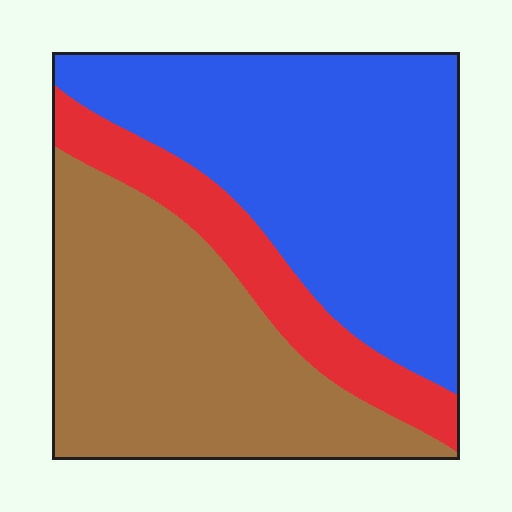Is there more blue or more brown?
Blue.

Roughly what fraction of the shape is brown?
Brown takes up about two fifths (2/5) of the shape.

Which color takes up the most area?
Blue, at roughly 45%.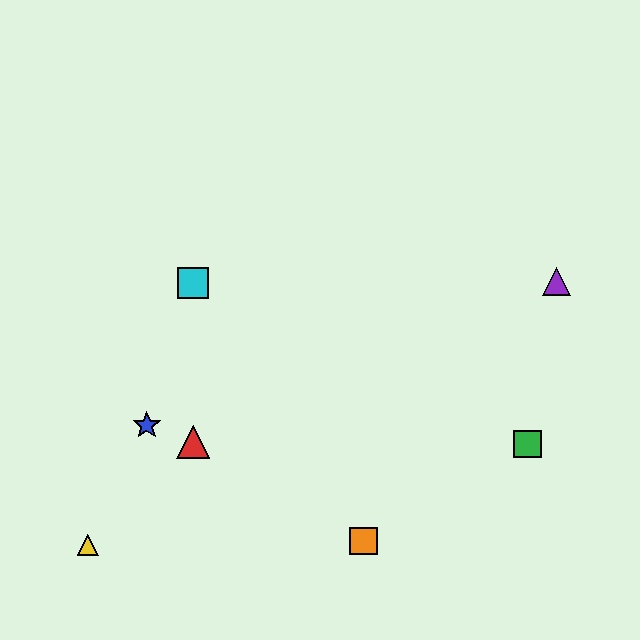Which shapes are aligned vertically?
The red triangle, the cyan square are aligned vertically.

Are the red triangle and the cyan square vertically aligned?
Yes, both are at x≈193.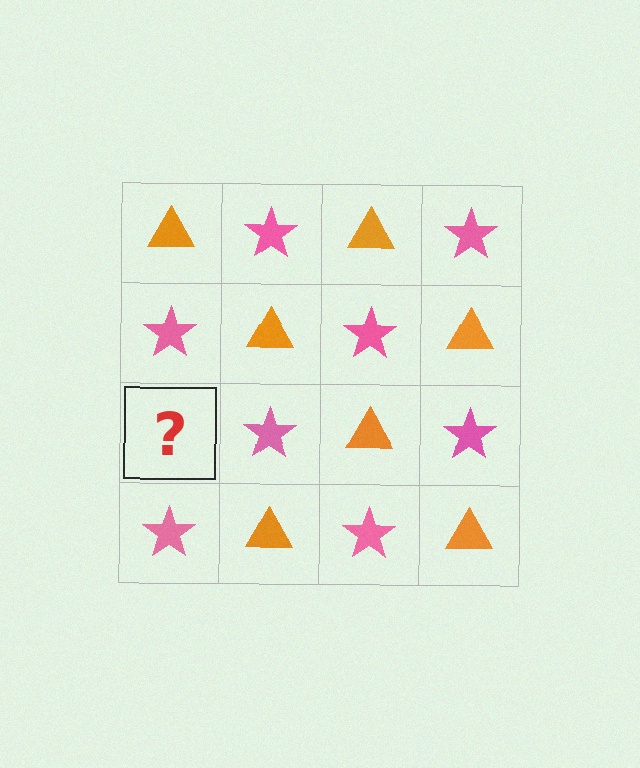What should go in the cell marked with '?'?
The missing cell should contain an orange triangle.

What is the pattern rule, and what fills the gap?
The rule is that it alternates orange triangle and pink star in a checkerboard pattern. The gap should be filled with an orange triangle.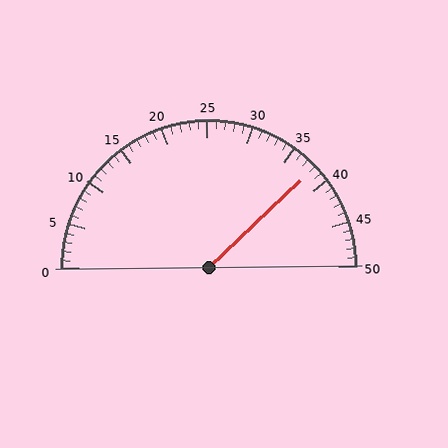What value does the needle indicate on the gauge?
The needle indicates approximately 38.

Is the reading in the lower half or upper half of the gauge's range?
The reading is in the upper half of the range (0 to 50).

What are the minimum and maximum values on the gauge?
The gauge ranges from 0 to 50.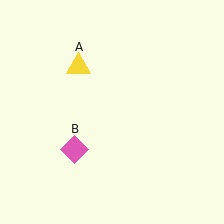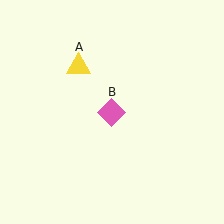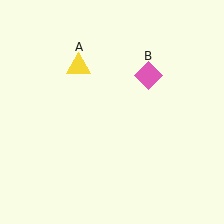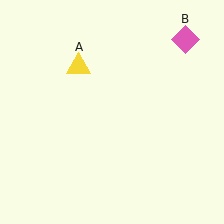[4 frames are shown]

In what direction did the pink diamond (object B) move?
The pink diamond (object B) moved up and to the right.